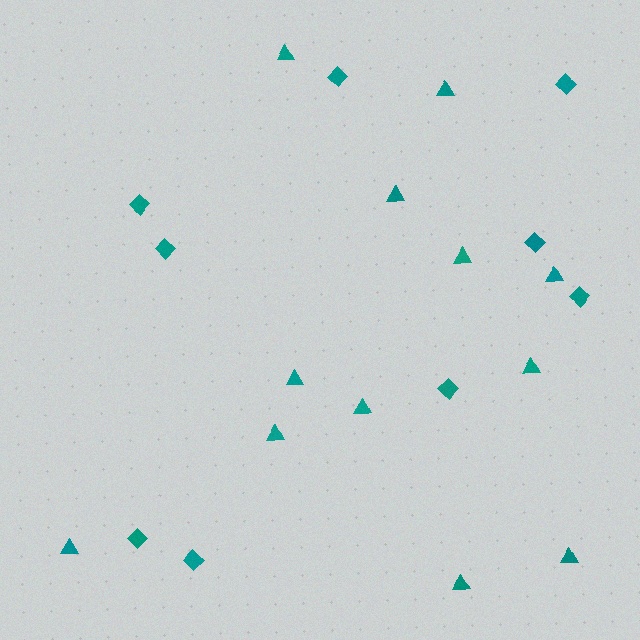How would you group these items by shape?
There are 2 groups: one group of diamonds (9) and one group of triangles (12).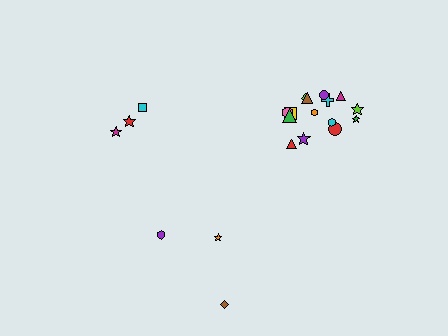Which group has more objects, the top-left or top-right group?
The top-right group.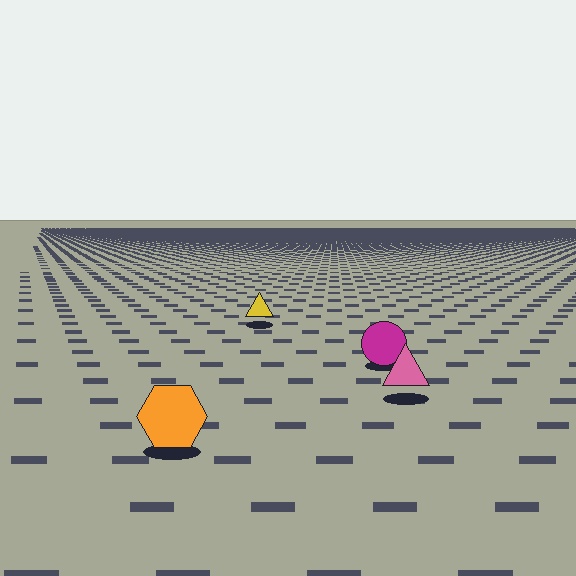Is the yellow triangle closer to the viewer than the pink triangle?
No. The pink triangle is closer — you can tell from the texture gradient: the ground texture is coarser near it.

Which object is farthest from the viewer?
The yellow triangle is farthest from the viewer. It appears smaller and the ground texture around it is denser.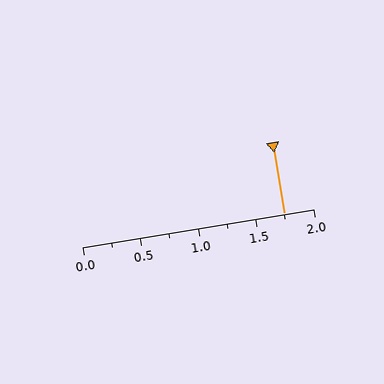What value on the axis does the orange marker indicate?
The marker indicates approximately 1.75.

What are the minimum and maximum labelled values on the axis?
The axis runs from 0.0 to 2.0.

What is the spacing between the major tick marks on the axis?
The major ticks are spaced 0.5 apart.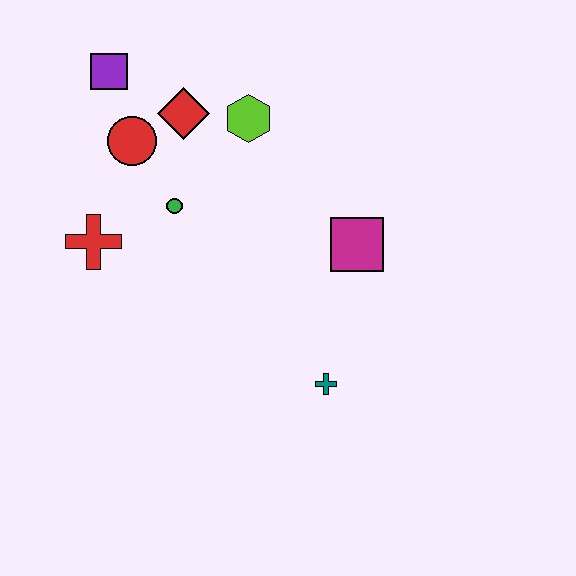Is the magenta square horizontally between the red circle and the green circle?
No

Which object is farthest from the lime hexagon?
The teal cross is farthest from the lime hexagon.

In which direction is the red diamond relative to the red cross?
The red diamond is above the red cross.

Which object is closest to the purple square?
The red circle is closest to the purple square.